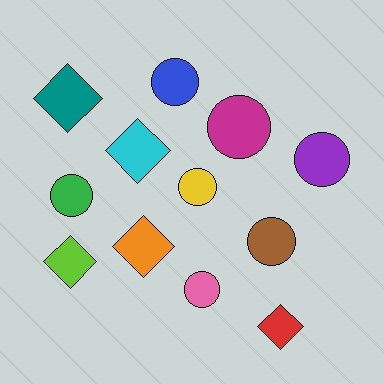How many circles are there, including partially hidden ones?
There are 7 circles.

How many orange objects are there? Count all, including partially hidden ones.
There is 1 orange object.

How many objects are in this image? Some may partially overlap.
There are 12 objects.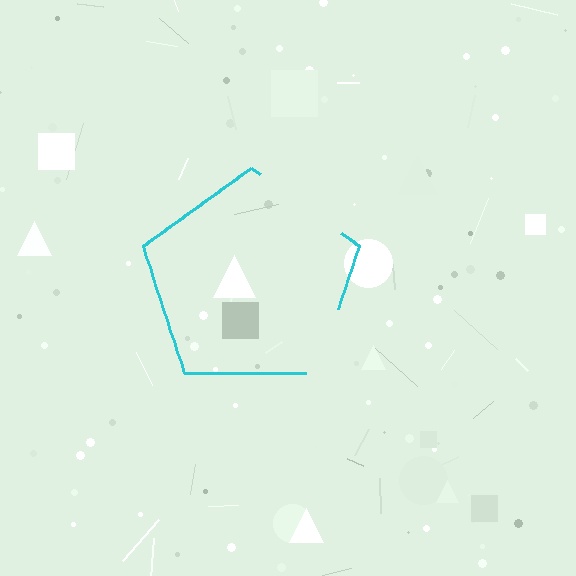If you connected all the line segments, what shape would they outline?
They would outline a pentagon.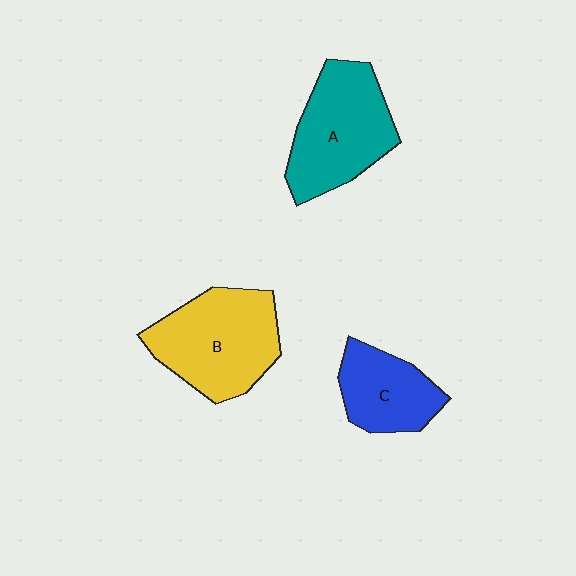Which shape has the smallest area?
Shape C (blue).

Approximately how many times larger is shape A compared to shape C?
Approximately 1.5 times.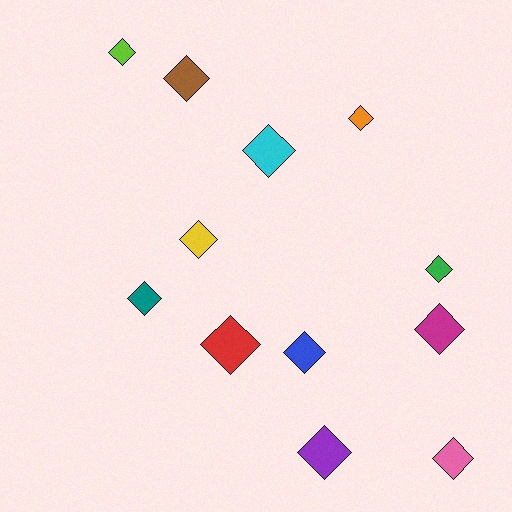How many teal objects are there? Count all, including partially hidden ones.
There is 1 teal object.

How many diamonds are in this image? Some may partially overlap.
There are 12 diamonds.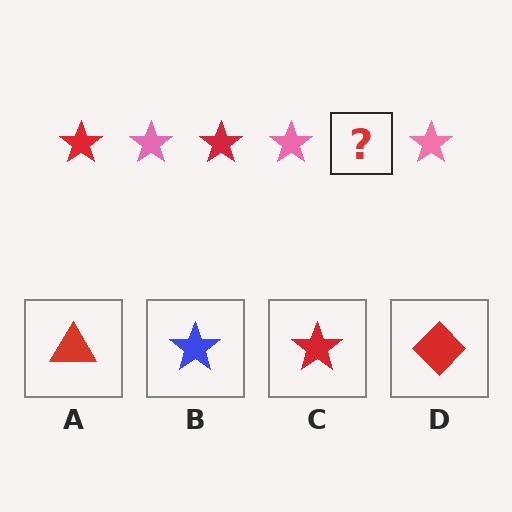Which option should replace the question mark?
Option C.